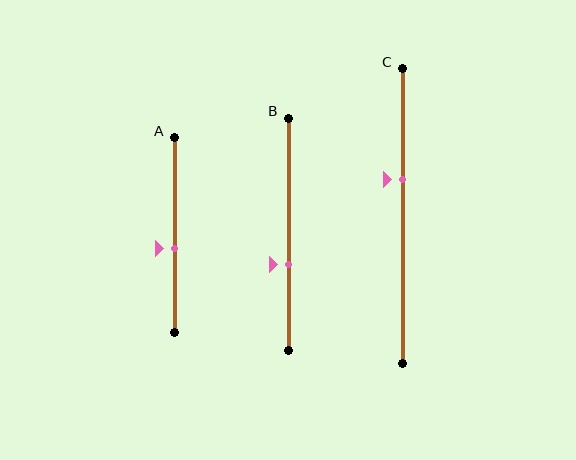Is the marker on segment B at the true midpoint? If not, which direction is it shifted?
No, the marker on segment B is shifted downward by about 13% of the segment length.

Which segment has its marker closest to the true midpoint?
Segment A has its marker closest to the true midpoint.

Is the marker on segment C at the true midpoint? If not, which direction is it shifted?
No, the marker on segment C is shifted upward by about 12% of the segment length.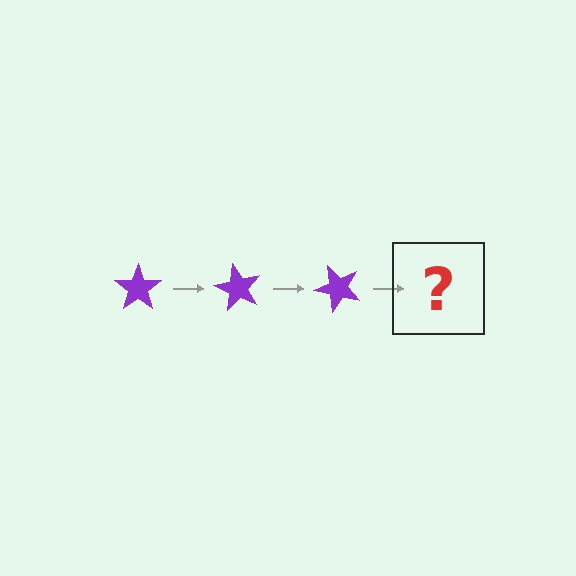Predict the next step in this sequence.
The next step is a purple star rotated 180 degrees.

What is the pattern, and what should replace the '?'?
The pattern is that the star rotates 60 degrees each step. The '?' should be a purple star rotated 180 degrees.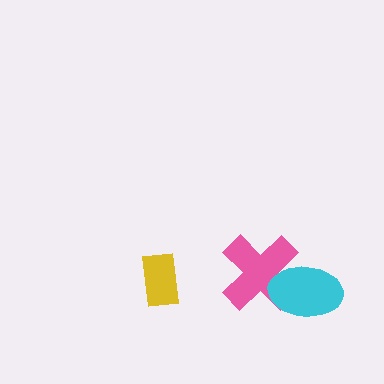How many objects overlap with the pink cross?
1 object overlaps with the pink cross.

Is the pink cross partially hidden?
Yes, it is partially covered by another shape.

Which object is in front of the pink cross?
The cyan ellipse is in front of the pink cross.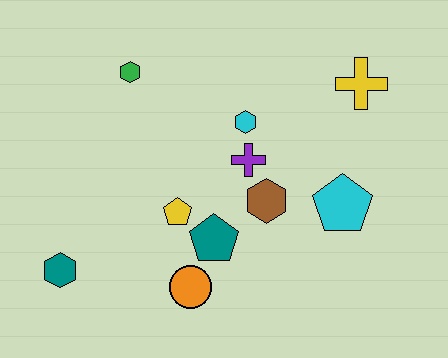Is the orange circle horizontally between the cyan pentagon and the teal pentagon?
No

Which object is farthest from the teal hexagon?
The yellow cross is farthest from the teal hexagon.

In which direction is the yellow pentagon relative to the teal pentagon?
The yellow pentagon is to the left of the teal pentagon.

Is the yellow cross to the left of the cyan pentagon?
No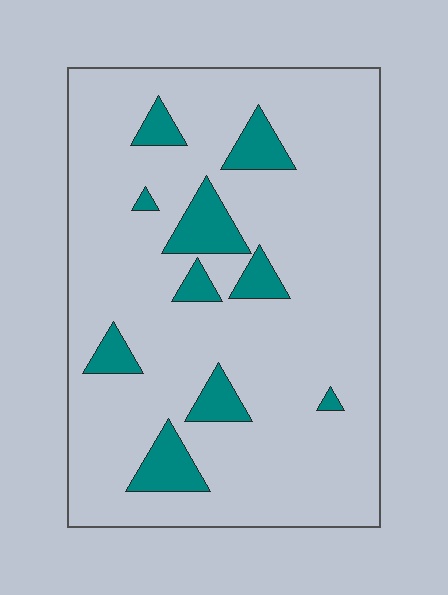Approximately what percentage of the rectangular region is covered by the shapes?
Approximately 15%.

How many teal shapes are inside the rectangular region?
10.